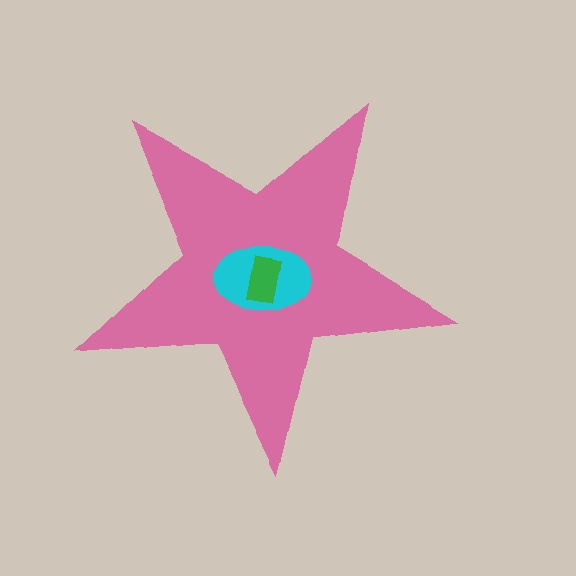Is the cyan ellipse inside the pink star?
Yes.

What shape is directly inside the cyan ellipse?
The green rectangle.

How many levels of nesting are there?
3.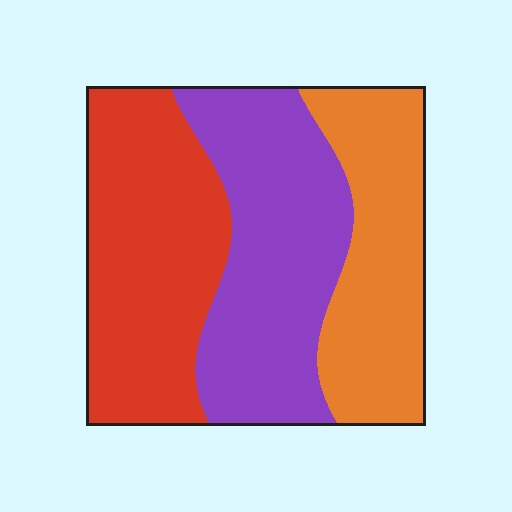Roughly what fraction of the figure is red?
Red takes up about three eighths (3/8) of the figure.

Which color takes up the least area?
Orange, at roughly 30%.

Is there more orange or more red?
Red.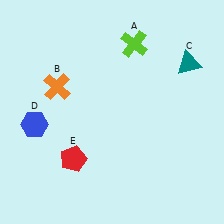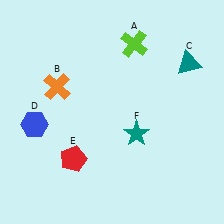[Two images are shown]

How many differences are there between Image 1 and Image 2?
There is 1 difference between the two images.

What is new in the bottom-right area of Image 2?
A teal star (F) was added in the bottom-right area of Image 2.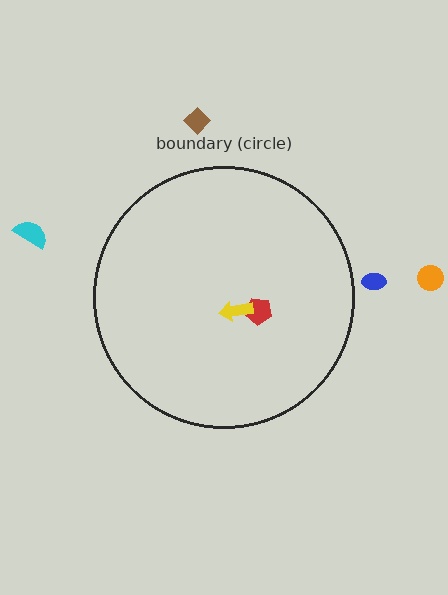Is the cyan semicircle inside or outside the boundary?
Outside.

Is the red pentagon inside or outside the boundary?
Inside.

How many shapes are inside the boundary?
2 inside, 4 outside.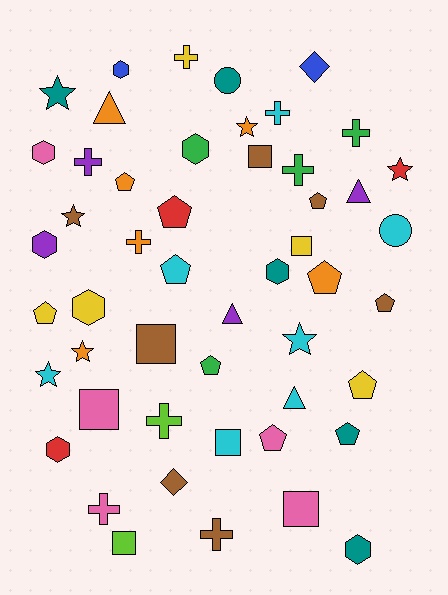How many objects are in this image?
There are 50 objects.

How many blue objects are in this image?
There are 2 blue objects.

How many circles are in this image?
There are 2 circles.